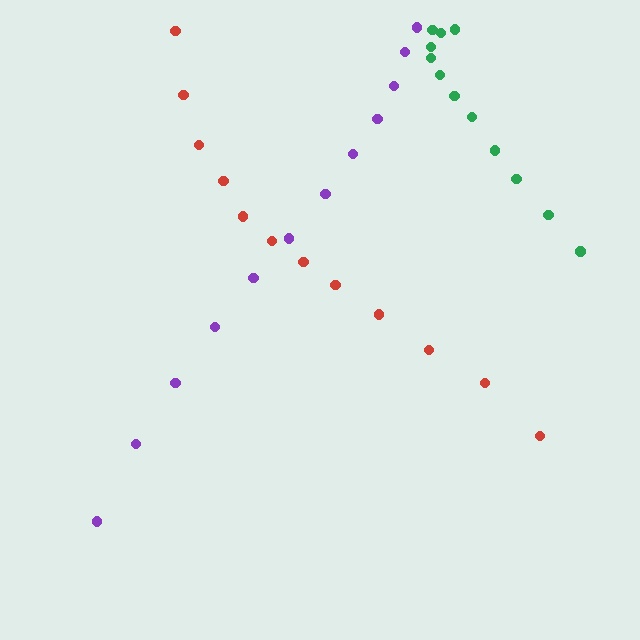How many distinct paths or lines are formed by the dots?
There are 3 distinct paths.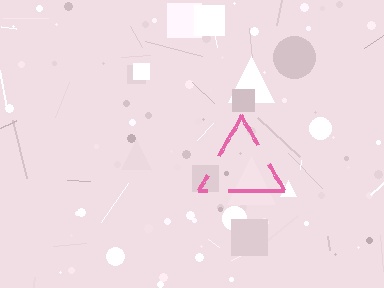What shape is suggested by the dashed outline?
The dashed outline suggests a triangle.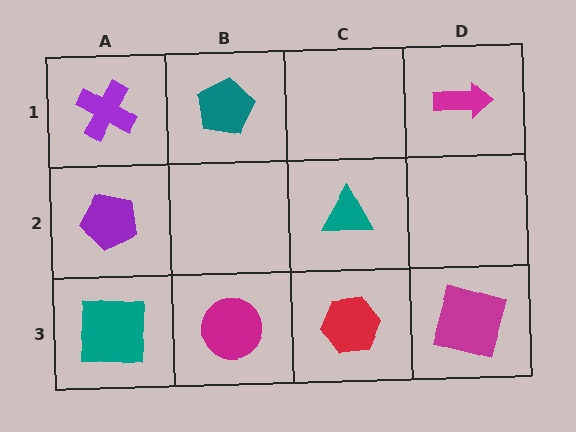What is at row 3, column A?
A teal square.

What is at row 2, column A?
A purple pentagon.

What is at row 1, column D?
A magenta arrow.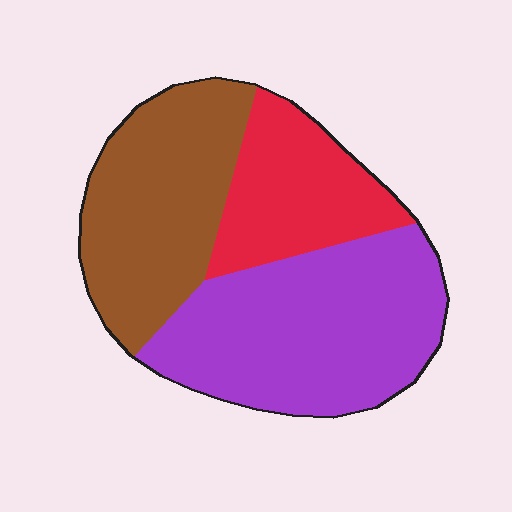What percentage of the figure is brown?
Brown takes up between a third and a half of the figure.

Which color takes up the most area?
Purple, at roughly 45%.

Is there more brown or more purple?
Purple.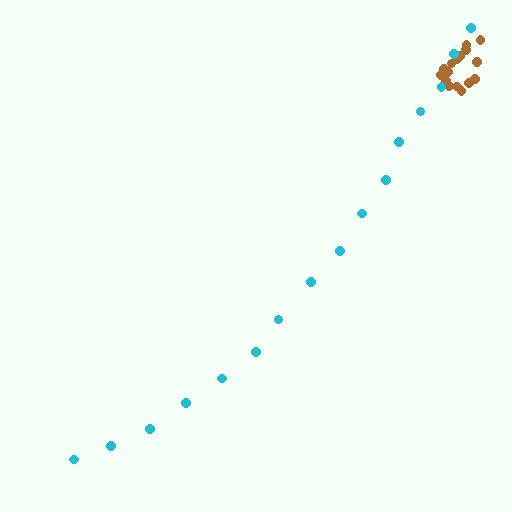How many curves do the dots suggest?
There are 2 distinct paths.